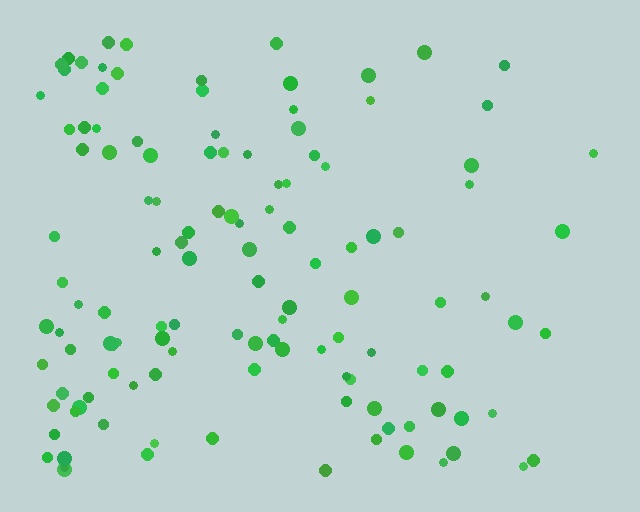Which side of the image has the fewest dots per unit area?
The right.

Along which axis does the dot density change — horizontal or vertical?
Horizontal.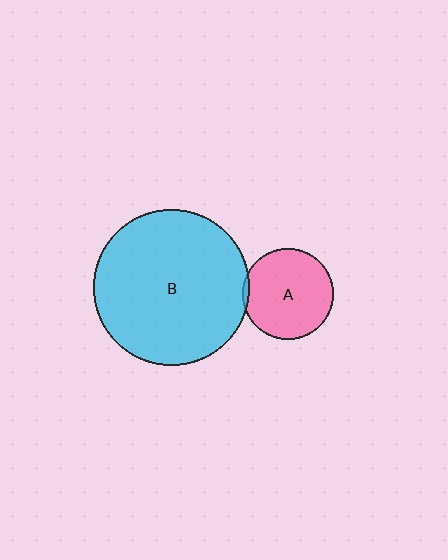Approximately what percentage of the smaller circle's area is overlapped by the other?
Approximately 5%.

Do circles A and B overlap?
Yes.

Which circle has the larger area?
Circle B (cyan).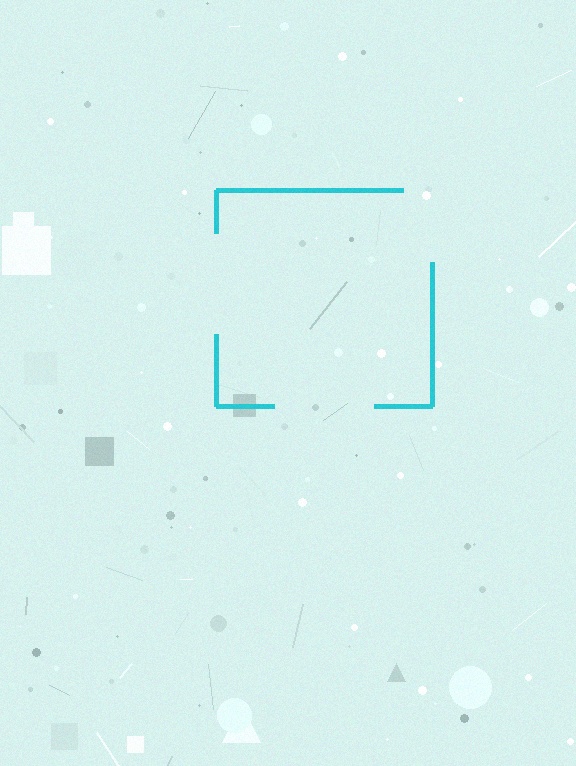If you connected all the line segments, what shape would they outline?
They would outline a square.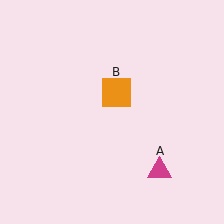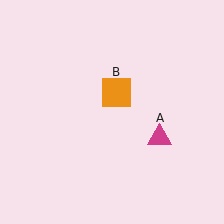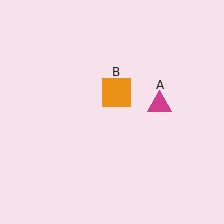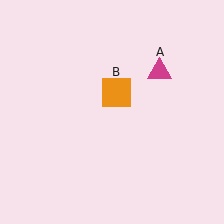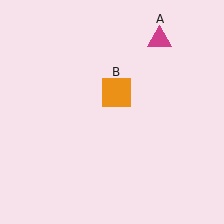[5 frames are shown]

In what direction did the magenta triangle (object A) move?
The magenta triangle (object A) moved up.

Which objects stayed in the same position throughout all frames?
Orange square (object B) remained stationary.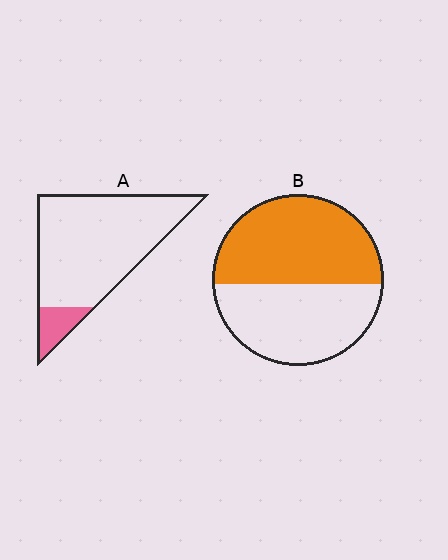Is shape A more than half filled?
No.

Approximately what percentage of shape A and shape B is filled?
A is approximately 10% and B is approximately 55%.